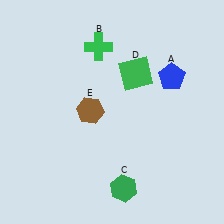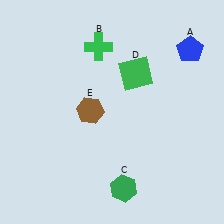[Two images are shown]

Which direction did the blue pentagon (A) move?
The blue pentagon (A) moved up.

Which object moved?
The blue pentagon (A) moved up.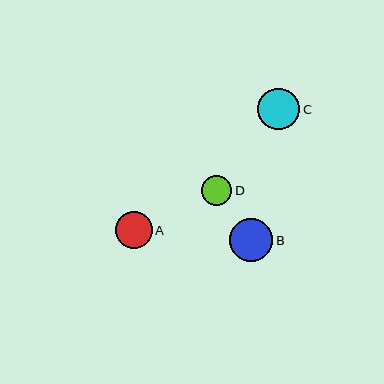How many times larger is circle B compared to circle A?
Circle B is approximately 1.2 times the size of circle A.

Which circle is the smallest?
Circle D is the smallest with a size of approximately 30 pixels.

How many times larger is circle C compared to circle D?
Circle C is approximately 1.4 times the size of circle D.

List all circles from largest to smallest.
From largest to smallest: B, C, A, D.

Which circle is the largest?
Circle B is the largest with a size of approximately 43 pixels.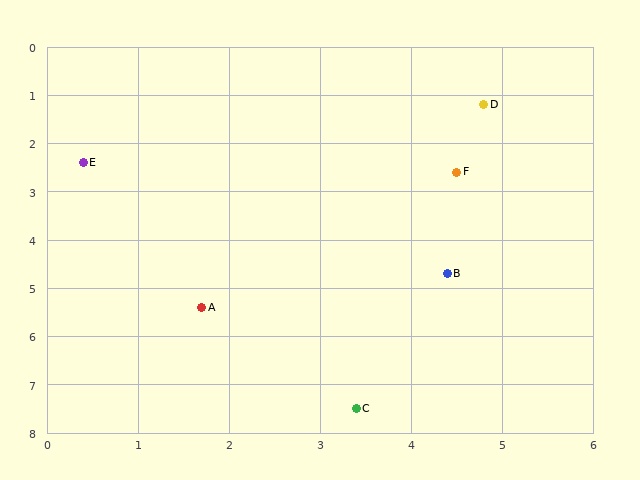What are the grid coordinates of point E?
Point E is at approximately (0.4, 2.4).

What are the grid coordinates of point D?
Point D is at approximately (4.8, 1.2).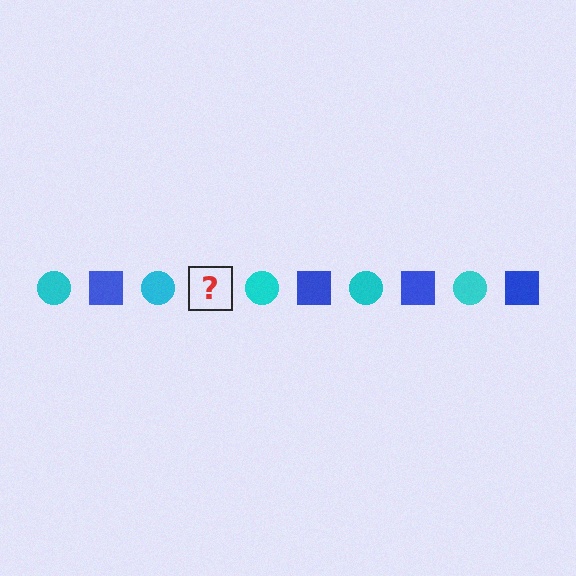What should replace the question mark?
The question mark should be replaced with a blue square.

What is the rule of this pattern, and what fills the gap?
The rule is that the pattern alternates between cyan circle and blue square. The gap should be filled with a blue square.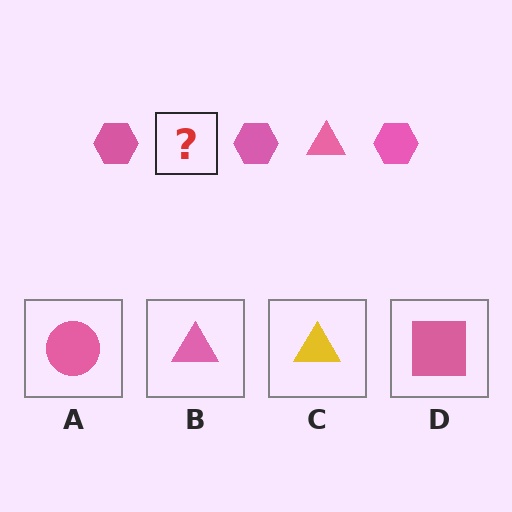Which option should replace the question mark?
Option B.